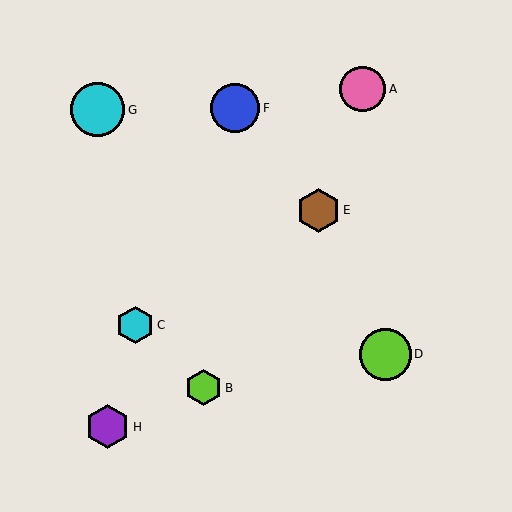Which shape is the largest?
The cyan circle (labeled G) is the largest.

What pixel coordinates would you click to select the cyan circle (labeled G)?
Click at (98, 110) to select the cyan circle G.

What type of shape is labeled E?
Shape E is a brown hexagon.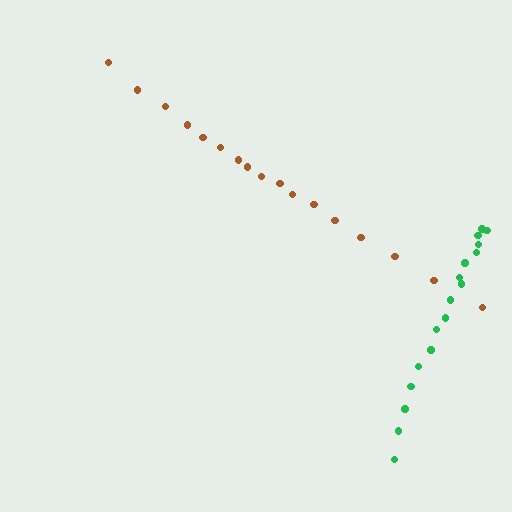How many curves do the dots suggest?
There are 2 distinct paths.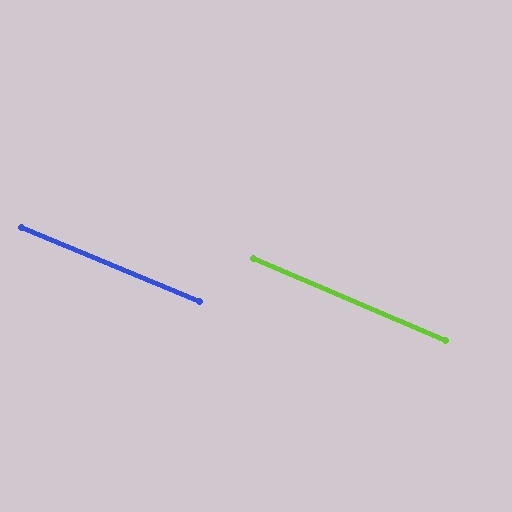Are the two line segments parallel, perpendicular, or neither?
Parallel — their directions differ by only 0.5°.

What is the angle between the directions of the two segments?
Approximately 0 degrees.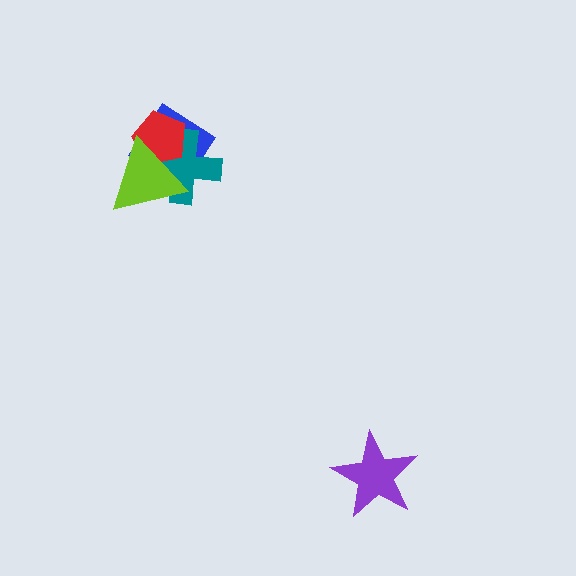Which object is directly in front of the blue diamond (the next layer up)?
The teal cross is directly in front of the blue diamond.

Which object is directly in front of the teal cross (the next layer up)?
The red pentagon is directly in front of the teal cross.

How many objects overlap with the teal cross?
3 objects overlap with the teal cross.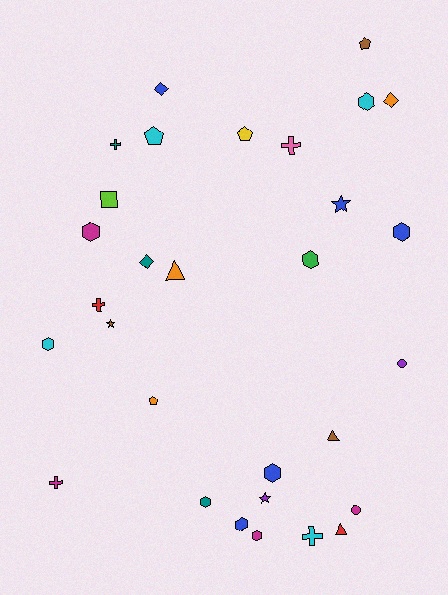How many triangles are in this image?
There are 3 triangles.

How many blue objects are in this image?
There are 5 blue objects.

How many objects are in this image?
There are 30 objects.